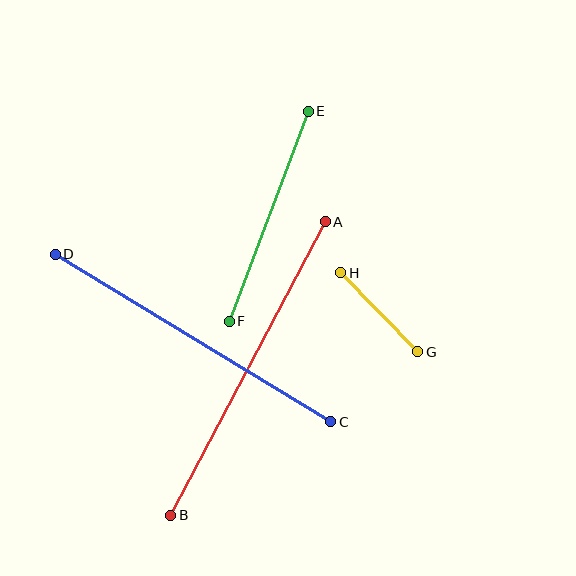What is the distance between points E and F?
The distance is approximately 224 pixels.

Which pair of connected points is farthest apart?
Points A and B are farthest apart.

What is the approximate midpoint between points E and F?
The midpoint is at approximately (269, 216) pixels.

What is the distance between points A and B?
The distance is approximately 331 pixels.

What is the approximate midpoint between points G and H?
The midpoint is at approximately (379, 312) pixels.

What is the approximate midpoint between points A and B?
The midpoint is at approximately (248, 369) pixels.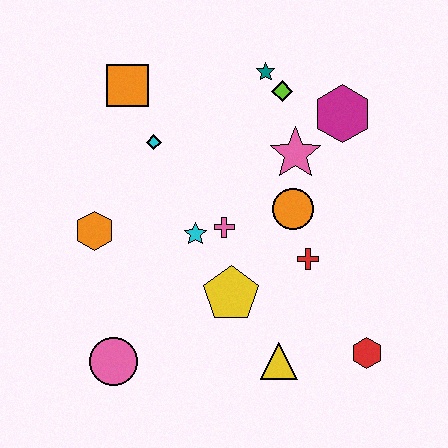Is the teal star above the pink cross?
Yes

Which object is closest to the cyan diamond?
The orange square is closest to the cyan diamond.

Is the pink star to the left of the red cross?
Yes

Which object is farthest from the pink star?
The pink circle is farthest from the pink star.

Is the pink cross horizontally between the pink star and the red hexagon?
No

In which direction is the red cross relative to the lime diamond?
The red cross is below the lime diamond.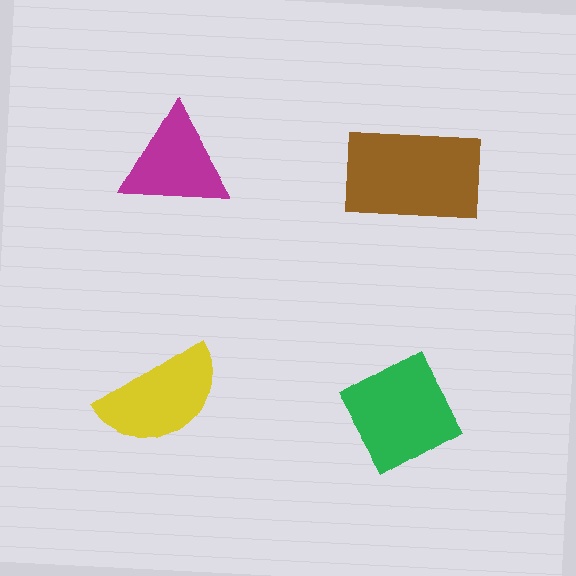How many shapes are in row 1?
2 shapes.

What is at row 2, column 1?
A yellow semicircle.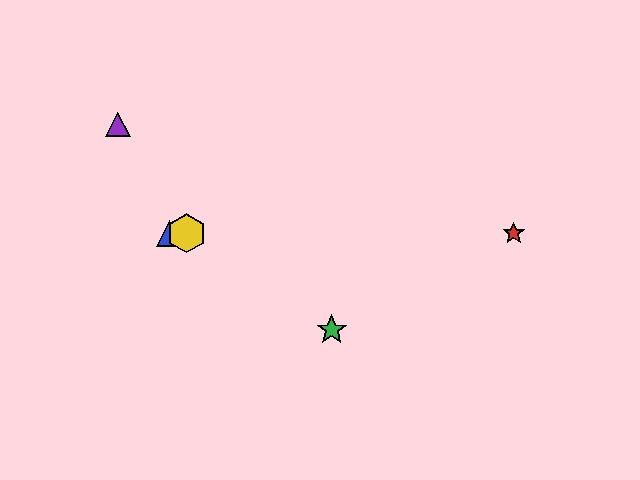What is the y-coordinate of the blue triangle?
The blue triangle is at y≈233.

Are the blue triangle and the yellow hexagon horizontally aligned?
Yes, both are at y≈233.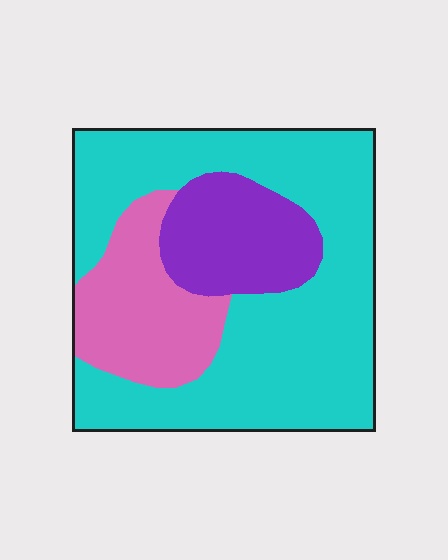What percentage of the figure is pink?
Pink covers 20% of the figure.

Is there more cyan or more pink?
Cyan.